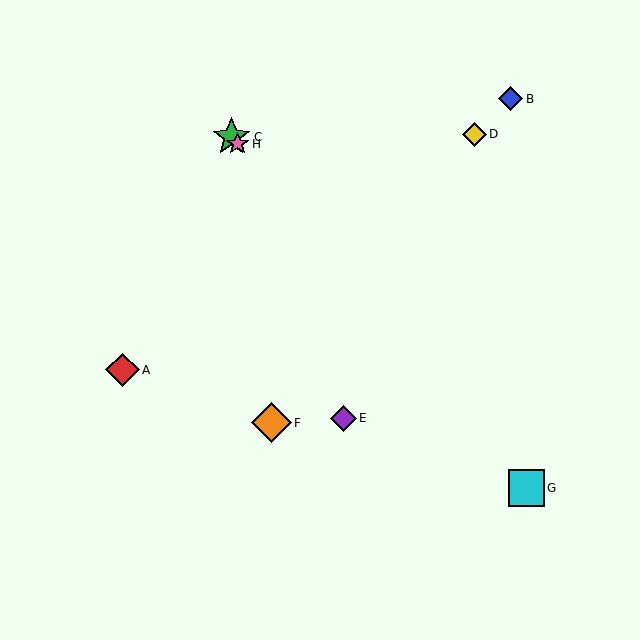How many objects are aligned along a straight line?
3 objects (C, G, H) are aligned along a straight line.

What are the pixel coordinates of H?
Object H is at (237, 144).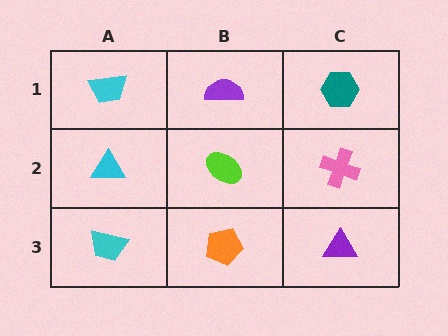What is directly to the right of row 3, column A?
An orange pentagon.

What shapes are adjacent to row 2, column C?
A teal hexagon (row 1, column C), a purple triangle (row 3, column C), a lime ellipse (row 2, column B).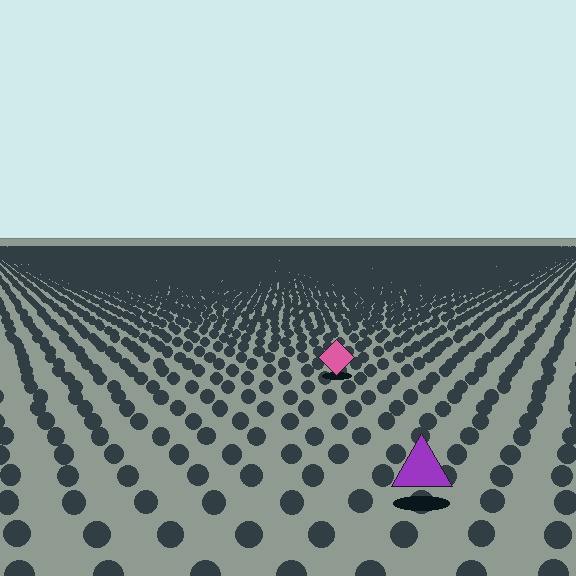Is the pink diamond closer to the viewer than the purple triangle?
No. The purple triangle is closer — you can tell from the texture gradient: the ground texture is coarser near it.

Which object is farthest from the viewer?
The pink diamond is farthest from the viewer. It appears smaller and the ground texture around it is denser.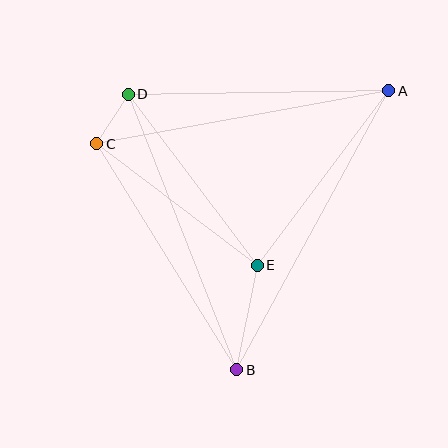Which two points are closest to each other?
Points C and D are closest to each other.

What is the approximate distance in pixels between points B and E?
The distance between B and E is approximately 106 pixels.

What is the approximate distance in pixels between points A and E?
The distance between A and E is approximately 219 pixels.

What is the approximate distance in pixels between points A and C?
The distance between A and C is approximately 297 pixels.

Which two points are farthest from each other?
Points A and B are farthest from each other.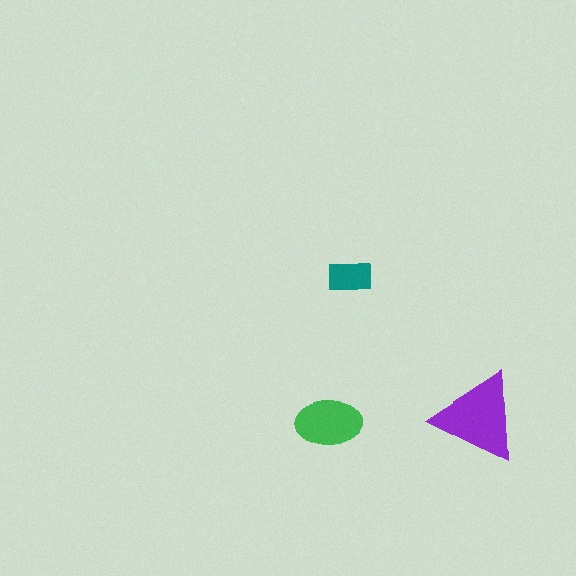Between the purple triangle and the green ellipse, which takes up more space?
The purple triangle.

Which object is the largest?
The purple triangle.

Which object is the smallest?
The teal rectangle.